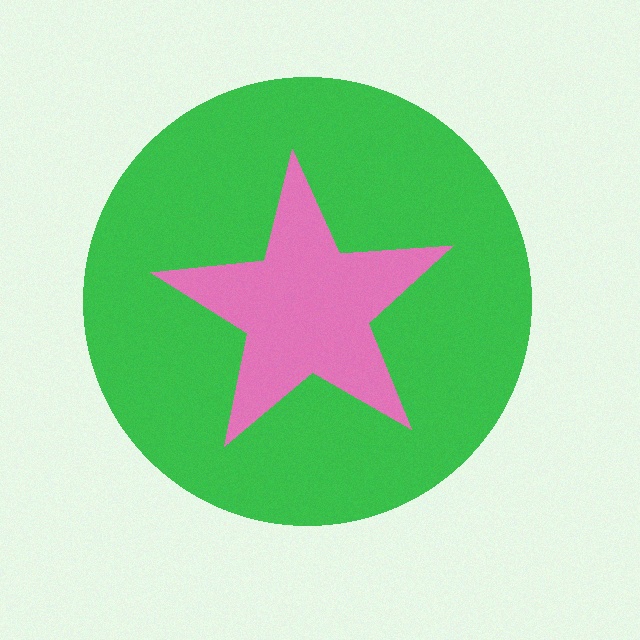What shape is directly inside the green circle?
The pink star.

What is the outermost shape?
The green circle.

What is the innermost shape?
The pink star.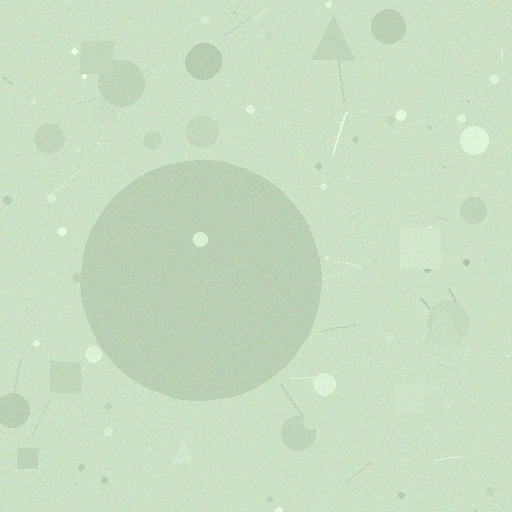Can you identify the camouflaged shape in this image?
The camouflaged shape is a circle.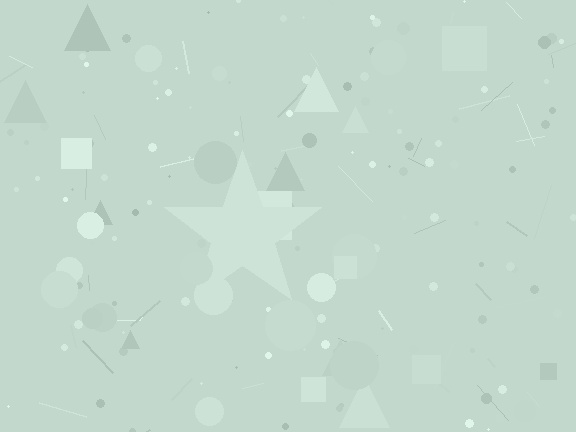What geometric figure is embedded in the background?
A star is embedded in the background.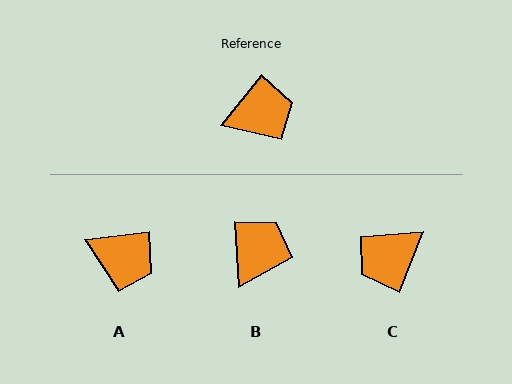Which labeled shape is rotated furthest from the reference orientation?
C, about 163 degrees away.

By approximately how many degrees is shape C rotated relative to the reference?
Approximately 163 degrees clockwise.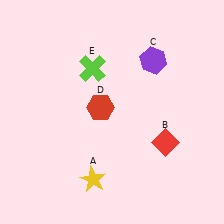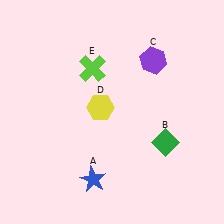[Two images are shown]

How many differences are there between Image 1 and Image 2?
There are 3 differences between the two images.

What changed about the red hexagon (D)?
In Image 1, D is red. In Image 2, it changed to yellow.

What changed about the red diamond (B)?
In Image 1, B is red. In Image 2, it changed to green.